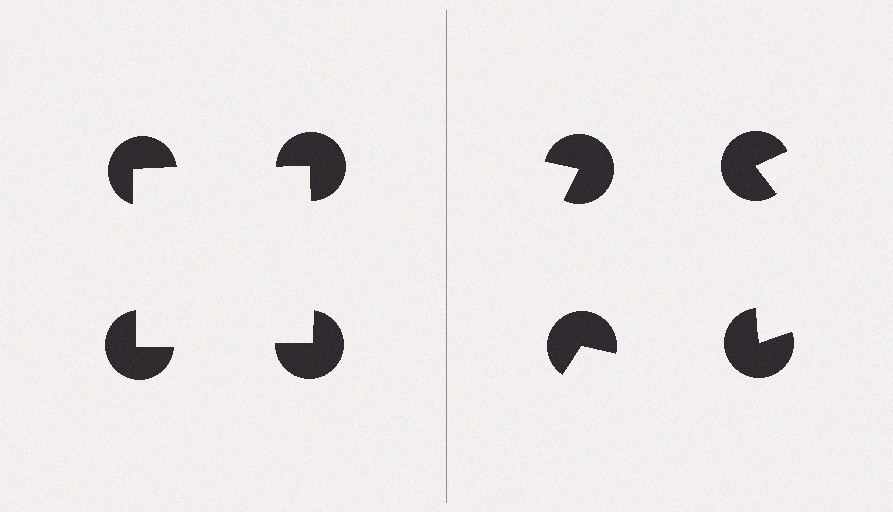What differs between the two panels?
The pac-man discs are positioned identically on both sides; only the wedge orientations differ. On the left they align to a square; on the right they are misaligned.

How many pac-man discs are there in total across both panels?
8 — 4 on each side.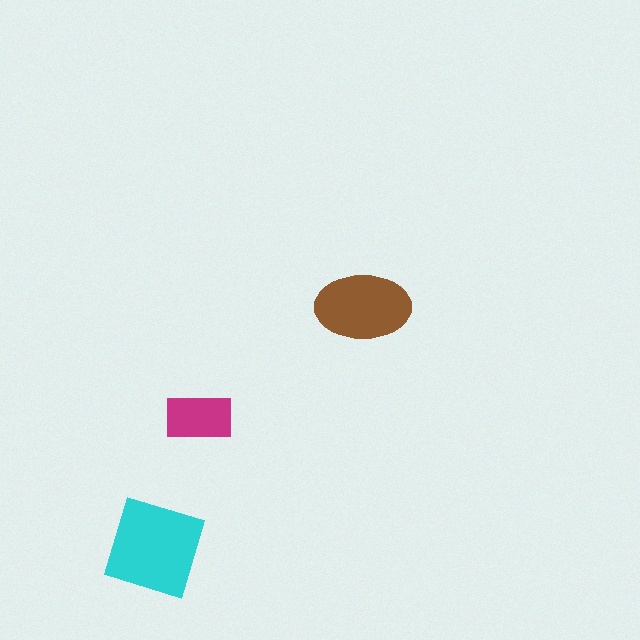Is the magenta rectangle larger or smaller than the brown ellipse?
Smaller.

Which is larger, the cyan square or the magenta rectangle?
The cyan square.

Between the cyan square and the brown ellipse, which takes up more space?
The cyan square.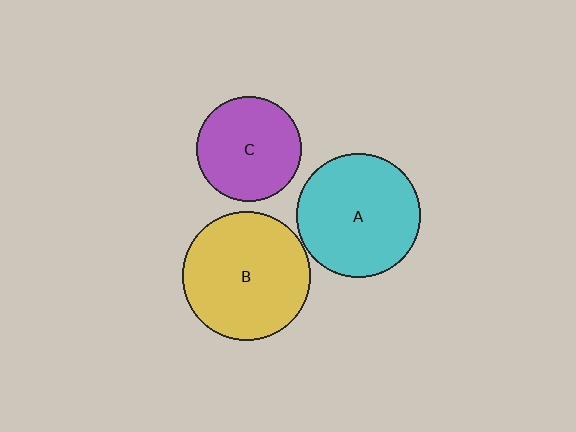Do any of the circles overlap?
No, none of the circles overlap.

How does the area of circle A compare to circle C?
Approximately 1.4 times.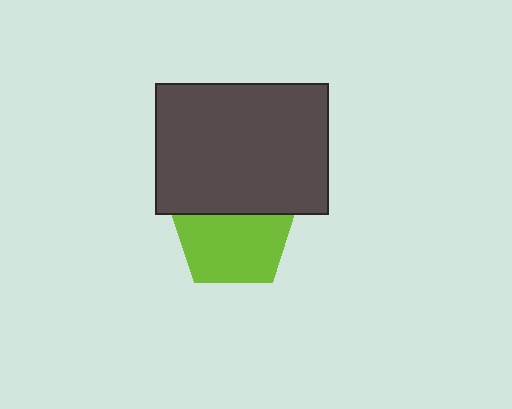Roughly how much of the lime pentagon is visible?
About half of it is visible (roughly 63%).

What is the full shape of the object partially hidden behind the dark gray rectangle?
The partially hidden object is a lime pentagon.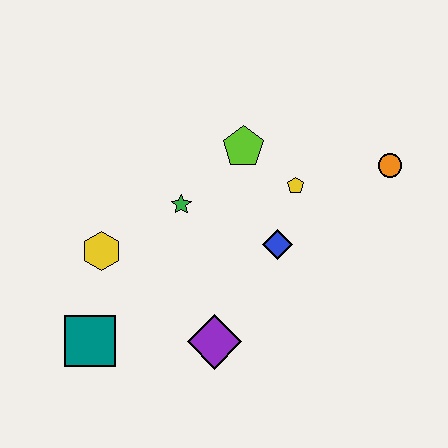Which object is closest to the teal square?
The yellow hexagon is closest to the teal square.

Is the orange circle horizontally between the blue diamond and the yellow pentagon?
No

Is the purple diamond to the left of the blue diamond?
Yes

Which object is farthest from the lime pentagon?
The teal square is farthest from the lime pentagon.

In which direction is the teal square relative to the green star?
The teal square is below the green star.